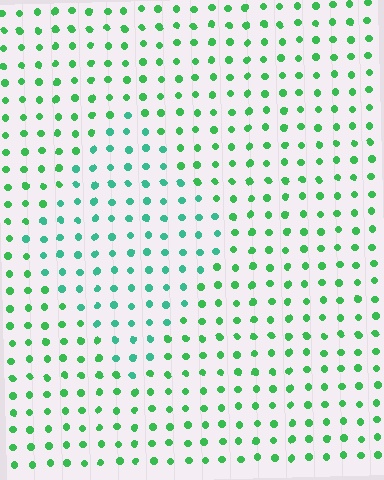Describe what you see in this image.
The image is filled with small green elements in a uniform arrangement. A diamond-shaped region is visible where the elements are tinted to a slightly different hue, forming a subtle color boundary.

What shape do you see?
I see a diamond.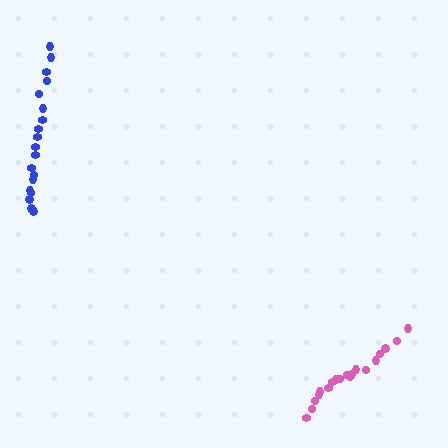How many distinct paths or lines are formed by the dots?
There are 2 distinct paths.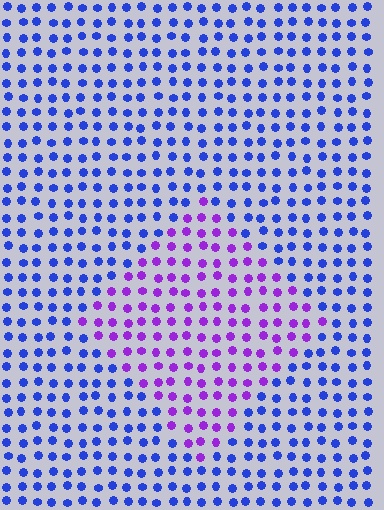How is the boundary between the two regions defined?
The boundary is defined purely by a slight shift in hue (about 49 degrees). Spacing, size, and orientation are identical on both sides.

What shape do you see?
I see a diamond.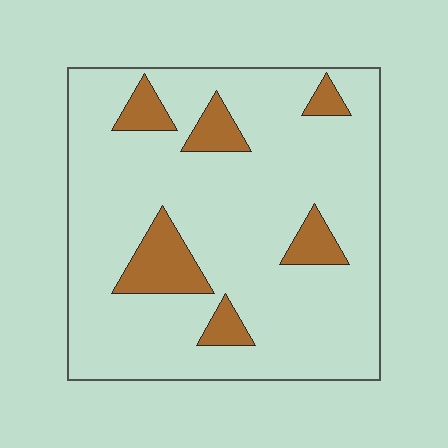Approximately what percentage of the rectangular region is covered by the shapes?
Approximately 15%.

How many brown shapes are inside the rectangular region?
6.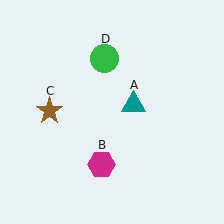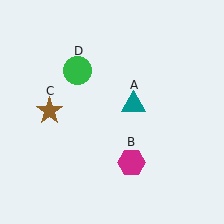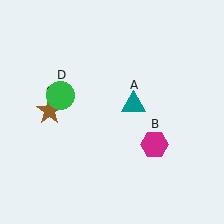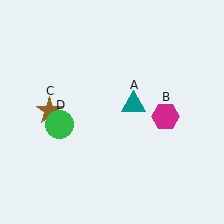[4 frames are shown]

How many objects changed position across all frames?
2 objects changed position: magenta hexagon (object B), green circle (object D).